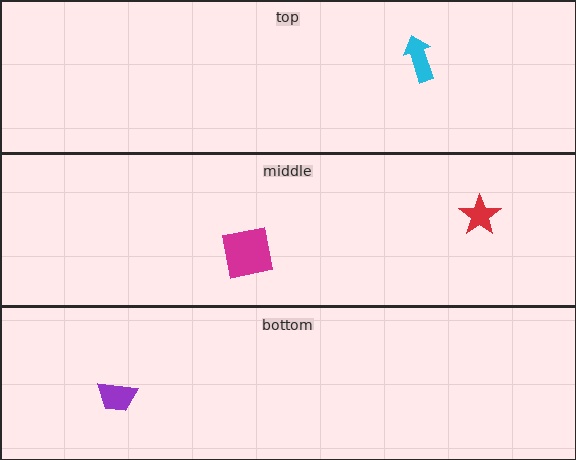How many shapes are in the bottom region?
1.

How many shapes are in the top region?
1.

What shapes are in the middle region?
The red star, the magenta square.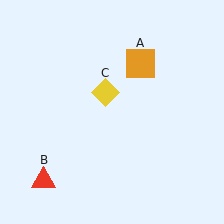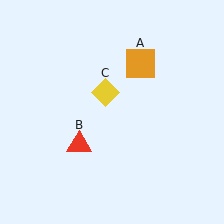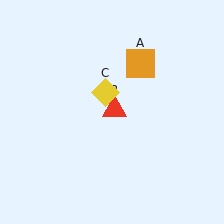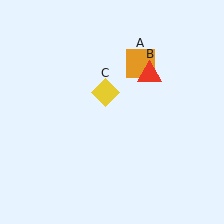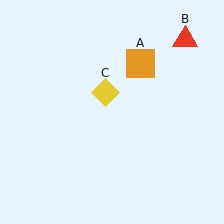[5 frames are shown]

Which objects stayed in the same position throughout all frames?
Orange square (object A) and yellow diamond (object C) remained stationary.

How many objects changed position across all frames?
1 object changed position: red triangle (object B).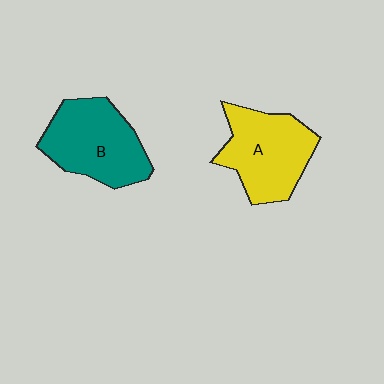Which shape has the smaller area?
Shape A (yellow).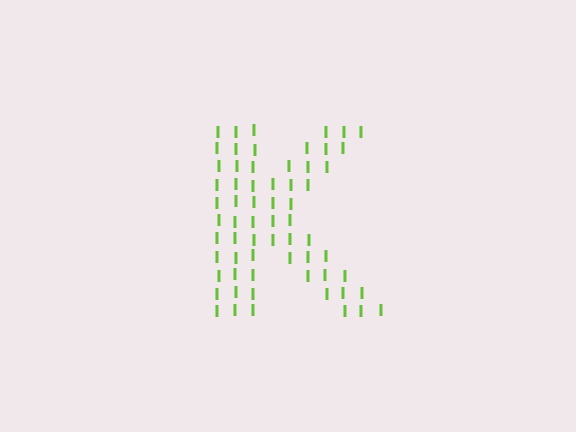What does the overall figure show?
The overall figure shows the letter K.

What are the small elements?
The small elements are letter I's.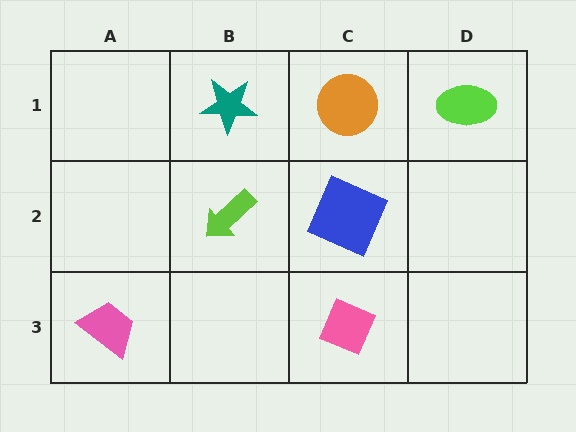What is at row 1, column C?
An orange circle.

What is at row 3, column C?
A pink diamond.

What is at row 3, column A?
A pink trapezoid.